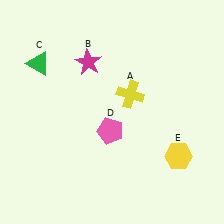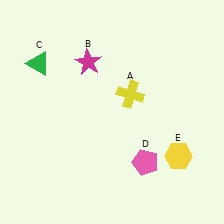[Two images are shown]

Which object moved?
The pink pentagon (D) moved right.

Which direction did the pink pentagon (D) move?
The pink pentagon (D) moved right.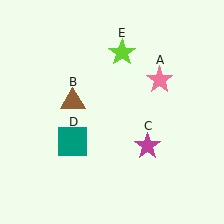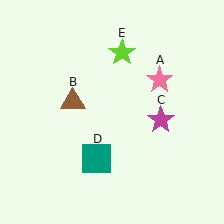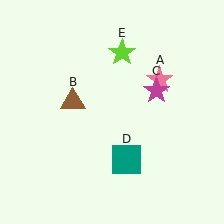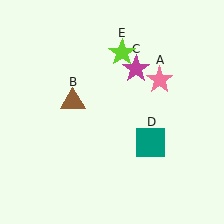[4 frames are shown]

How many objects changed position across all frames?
2 objects changed position: magenta star (object C), teal square (object D).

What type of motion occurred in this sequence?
The magenta star (object C), teal square (object D) rotated counterclockwise around the center of the scene.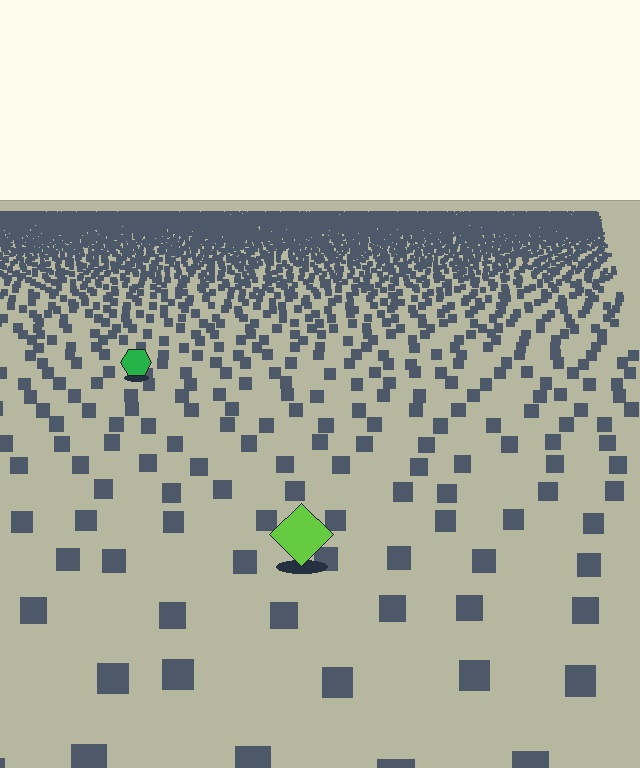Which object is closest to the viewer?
The lime diamond is closest. The texture marks near it are larger and more spread out.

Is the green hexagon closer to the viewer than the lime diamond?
No. The lime diamond is closer — you can tell from the texture gradient: the ground texture is coarser near it.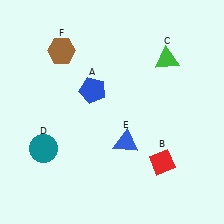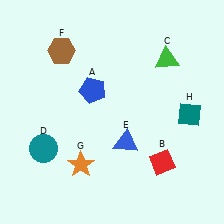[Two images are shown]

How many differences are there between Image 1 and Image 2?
There are 2 differences between the two images.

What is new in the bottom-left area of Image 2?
An orange star (G) was added in the bottom-left area of Image 2.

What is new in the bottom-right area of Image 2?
A teal diamond (H) was added in the bottom-right area of Image 2.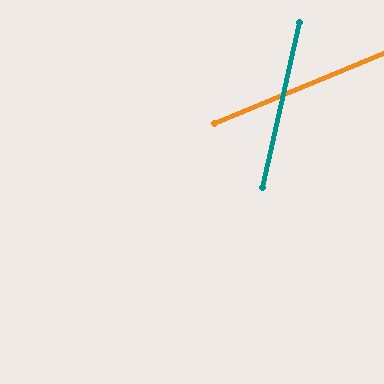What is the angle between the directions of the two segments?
Approximately 55 degrees.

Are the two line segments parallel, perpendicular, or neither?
Neither parallel nor perpendicular — they differ by about 55°.